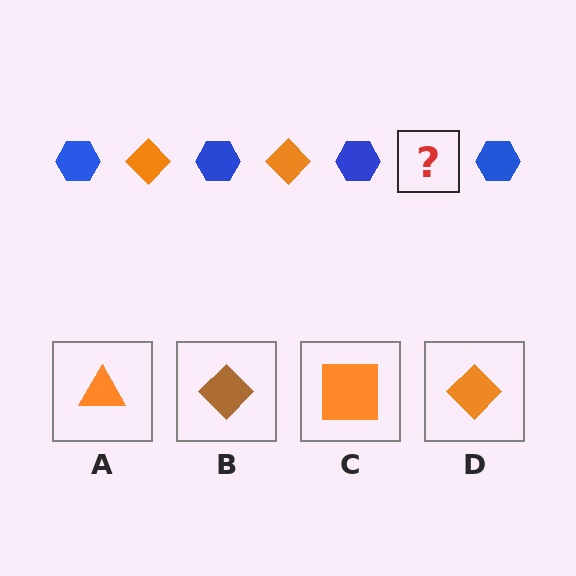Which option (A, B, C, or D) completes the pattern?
D.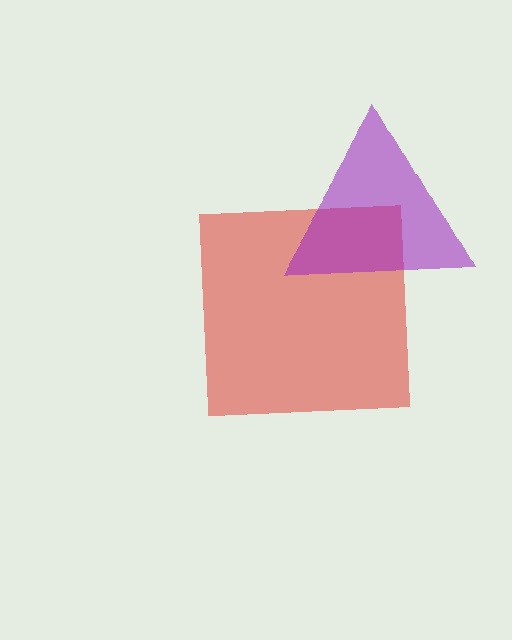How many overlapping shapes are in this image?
There are 2 overlapping shapes in the image.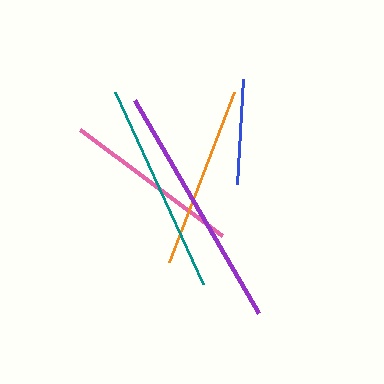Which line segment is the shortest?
The blue line is the shortest at approximately 105 pixels.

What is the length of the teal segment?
The teal segment is approximately 211 pixels long.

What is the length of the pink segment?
The pink segment is approximately 177 pixels long.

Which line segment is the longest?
The purple line is the longest at approximately 246 pixels.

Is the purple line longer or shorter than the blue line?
The purple line is longer than the blue line.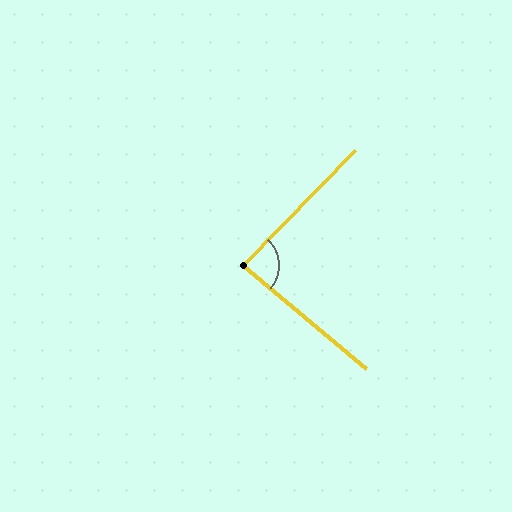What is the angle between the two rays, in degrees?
Approximately 86 degrees.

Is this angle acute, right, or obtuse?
It is approximately a right angle.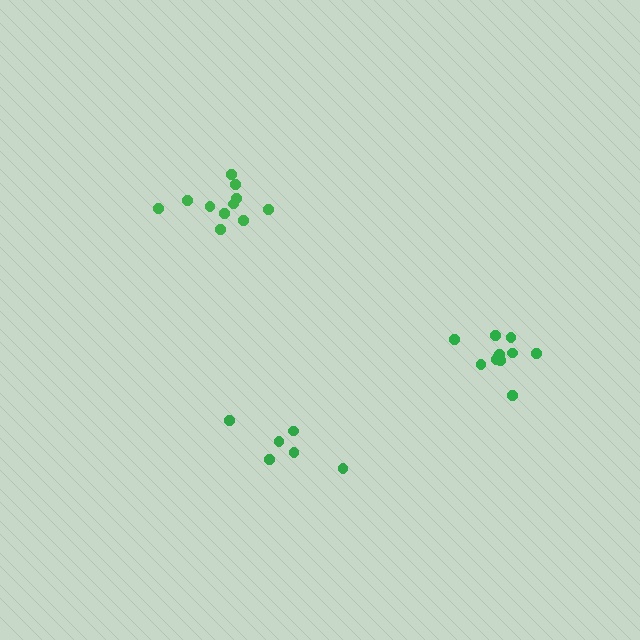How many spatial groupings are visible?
There are 3 spatial groupings.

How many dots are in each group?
Group 1: 11 dots, Group 2: 6 dots, Group 3: 11 dots (28 total).